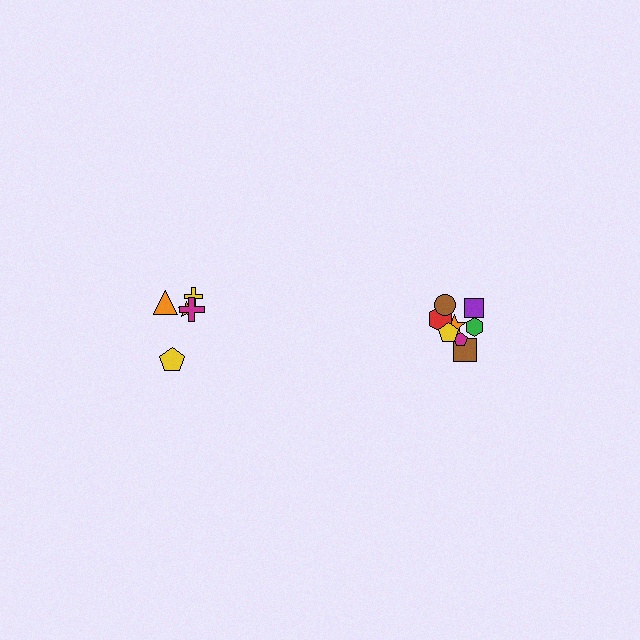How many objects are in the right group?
There are 8 objects.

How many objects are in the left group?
There are 5 objects.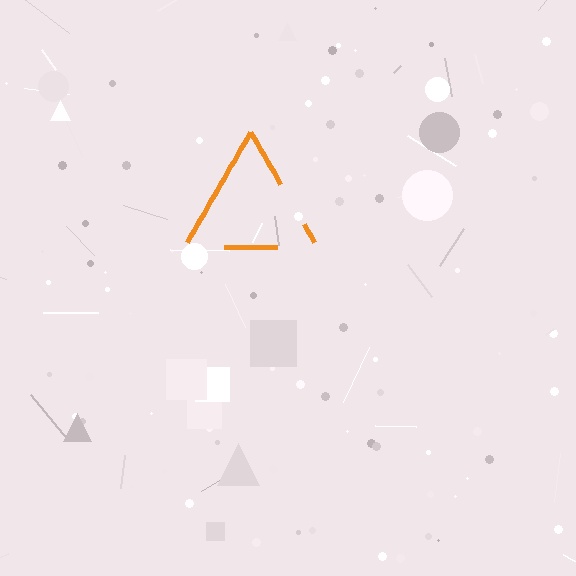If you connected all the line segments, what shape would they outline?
They would outline a triangle.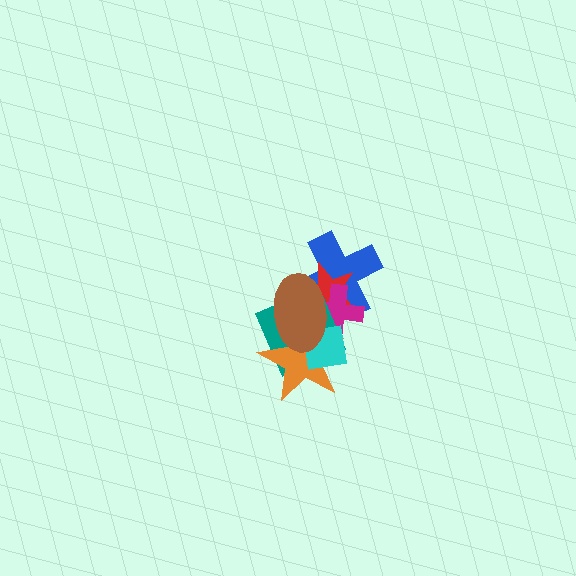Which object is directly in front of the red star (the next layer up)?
The magenta cross is directly in front of the red star.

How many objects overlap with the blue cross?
4 objects overlap with the blue cross.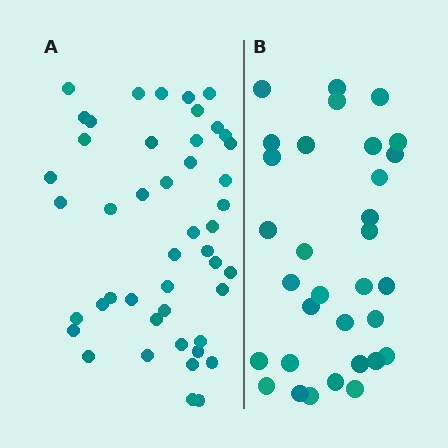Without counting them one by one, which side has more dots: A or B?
Region A (the left region) has more dots.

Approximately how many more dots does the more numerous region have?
Region A has approximately 15 more dots than region B.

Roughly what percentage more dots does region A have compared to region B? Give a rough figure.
About 45% more.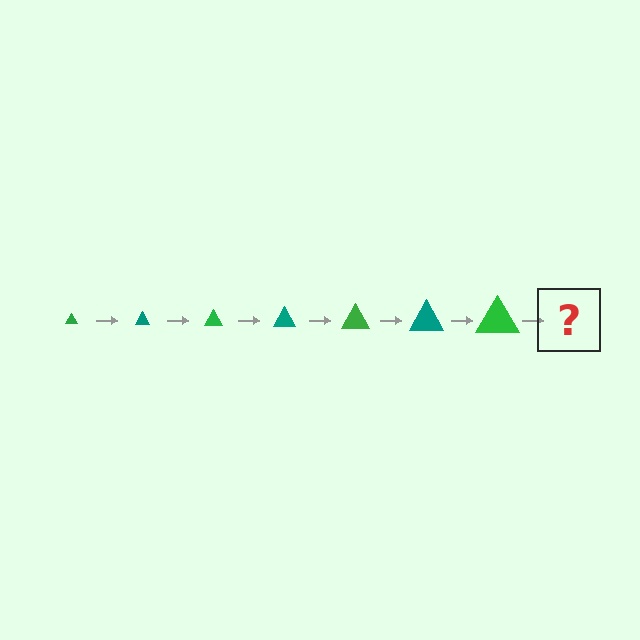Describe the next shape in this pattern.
It should be a teal triangle, larger than the previous one.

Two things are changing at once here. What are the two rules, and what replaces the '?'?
The two rules are that the triangle grows larger each step and the color cycles through green and teal. The '?' should be a teal triangle, larger than the previous one.